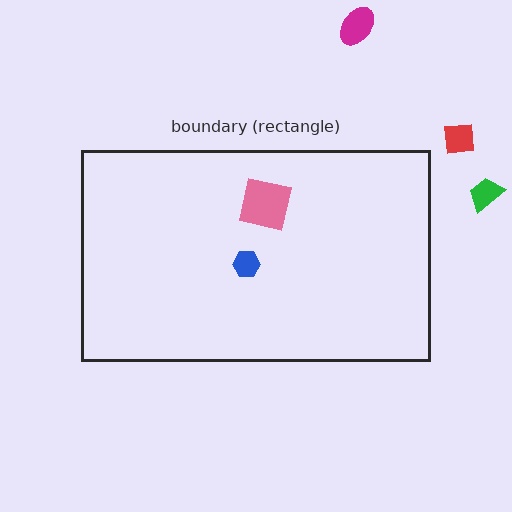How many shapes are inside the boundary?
2 inside, 3 outside.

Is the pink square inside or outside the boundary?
Inside.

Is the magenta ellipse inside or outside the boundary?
Outside.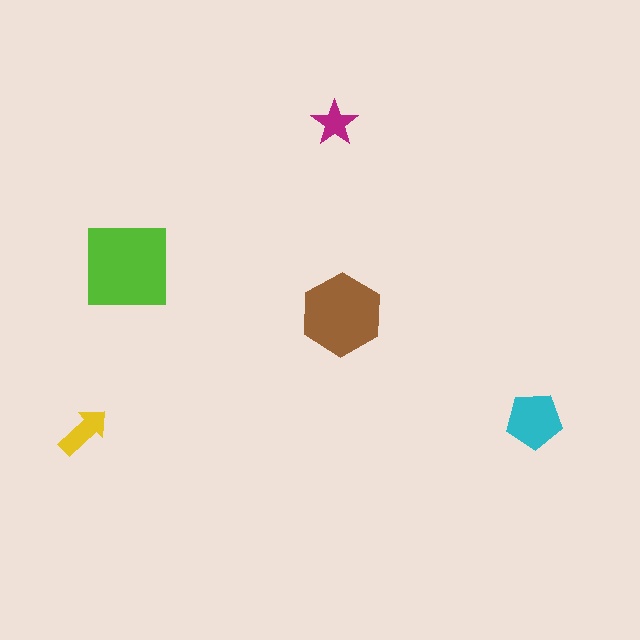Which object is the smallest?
The magenta star.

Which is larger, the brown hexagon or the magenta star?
The brown hexagon.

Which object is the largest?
The lime square.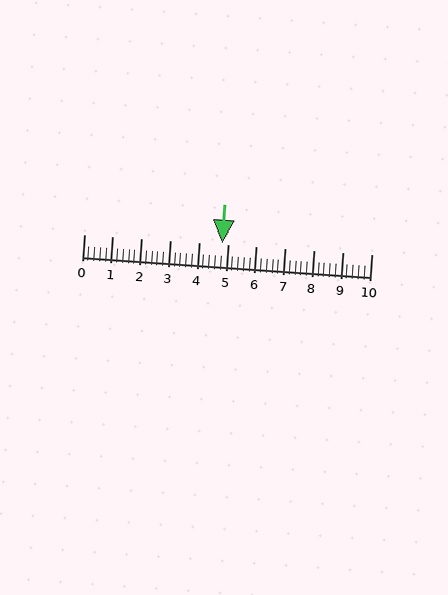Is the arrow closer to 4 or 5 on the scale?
The arrow is closer to 5.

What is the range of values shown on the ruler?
The ruler shows values from 0 to 10.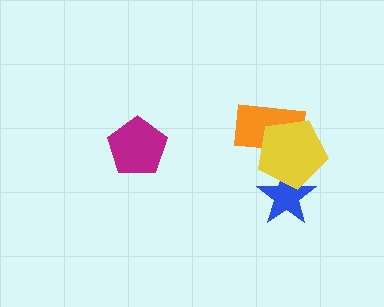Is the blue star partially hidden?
Yes, it is partially covered by another shape.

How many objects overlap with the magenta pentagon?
0 objects overlap with the magenta pentagon.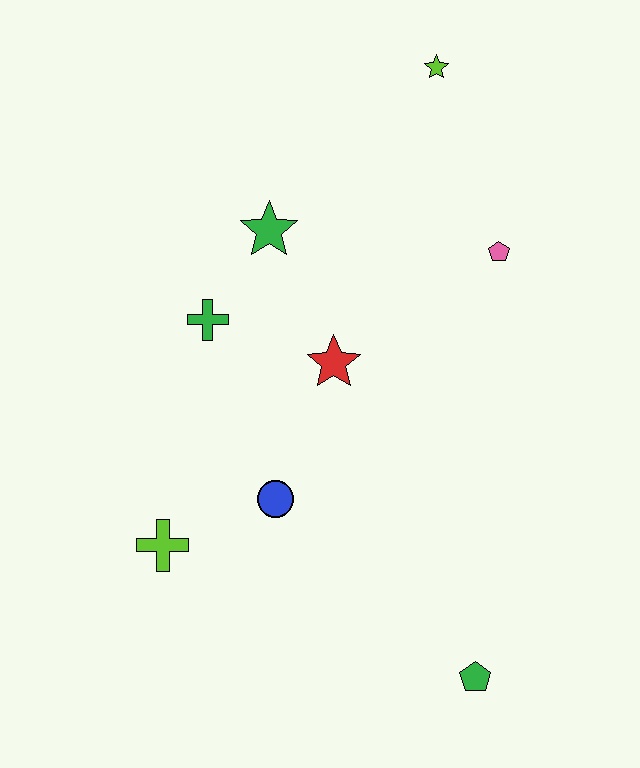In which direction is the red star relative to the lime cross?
The red star is above the lime cross.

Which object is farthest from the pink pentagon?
The lime cross is farthest from the pink pentagon.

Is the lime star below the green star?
No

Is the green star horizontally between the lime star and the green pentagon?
No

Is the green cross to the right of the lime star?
No